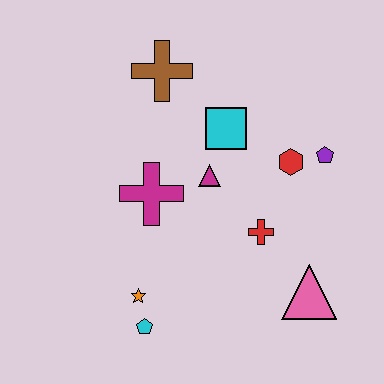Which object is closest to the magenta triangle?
The cyan square is closest to the magenta triangle.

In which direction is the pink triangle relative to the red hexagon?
The pink triangle is below the red hexagon.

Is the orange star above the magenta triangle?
No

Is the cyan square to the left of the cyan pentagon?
No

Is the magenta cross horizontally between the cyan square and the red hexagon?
No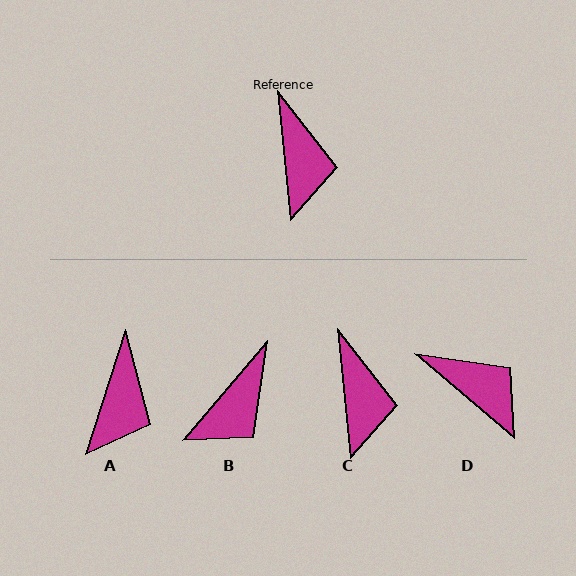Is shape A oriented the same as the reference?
No, it is off by about 23 degrees.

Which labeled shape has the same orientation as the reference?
C.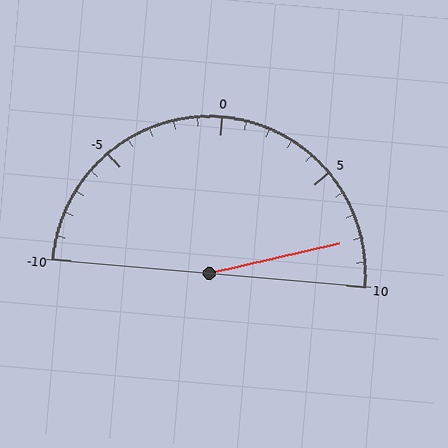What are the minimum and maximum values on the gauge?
The gauge ranges from -10 to 10.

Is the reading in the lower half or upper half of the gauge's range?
The reading is in the upper half of the range (-10 to 10).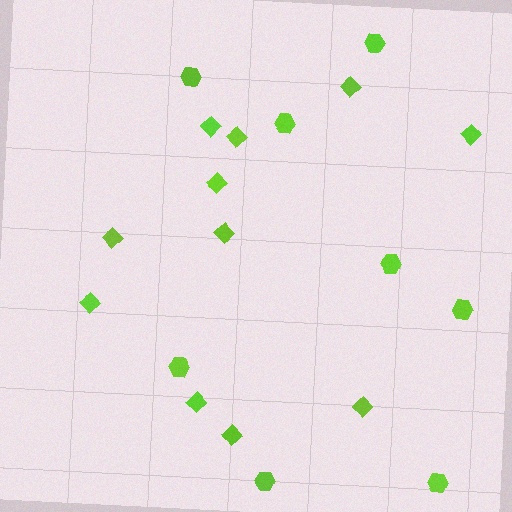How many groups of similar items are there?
There are 2 groups: one group of diamonds (11) and one group of hexagons (8).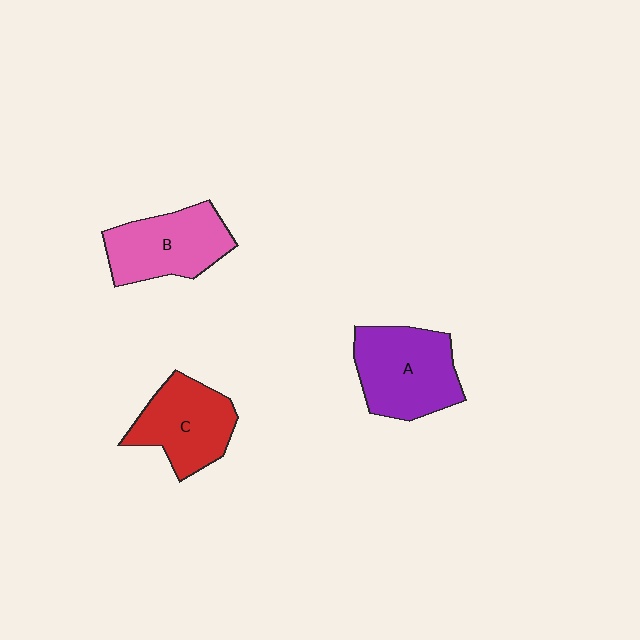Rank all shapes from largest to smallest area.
From largest to smallest: A (purple), B (pink), C (red).